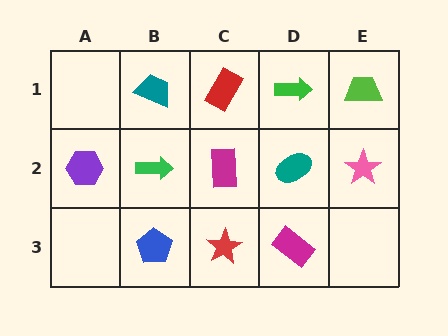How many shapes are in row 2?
5 shapes.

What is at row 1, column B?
A teal trapezoid.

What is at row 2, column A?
A purple hexagon.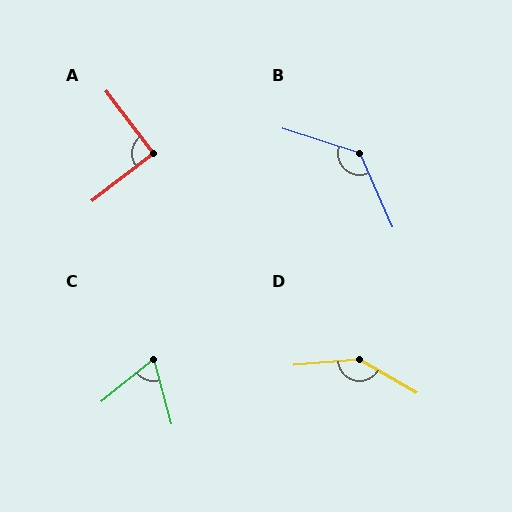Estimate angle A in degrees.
Approximately 91 degrees.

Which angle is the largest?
D, at approximately 145 degrees.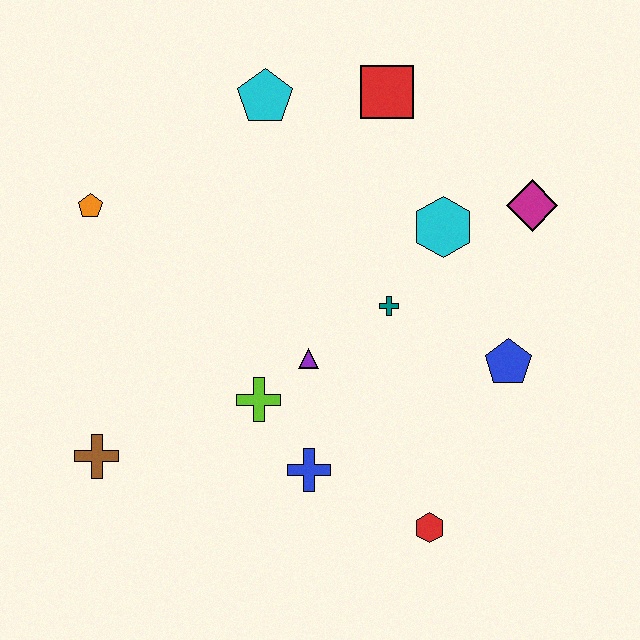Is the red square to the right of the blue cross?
Yes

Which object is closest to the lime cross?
The purple triangle is closest to the lime cross.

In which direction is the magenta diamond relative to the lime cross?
The magenta diamond is to the right of the lime cross.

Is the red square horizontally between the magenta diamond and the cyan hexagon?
No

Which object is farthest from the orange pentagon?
The red hexagon is farthest from the orange pentagon.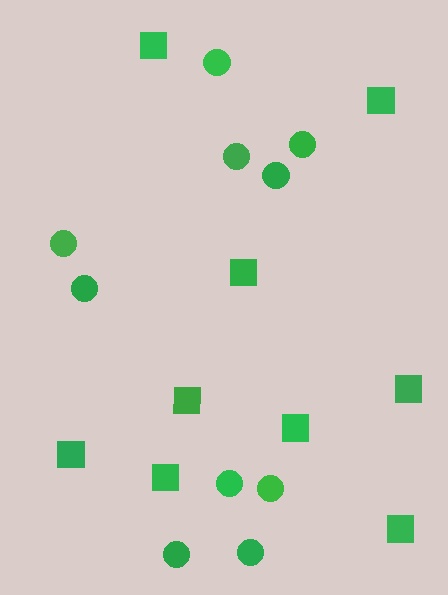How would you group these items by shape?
There are 2 groups: one group of circles (10) and one group of squares (9).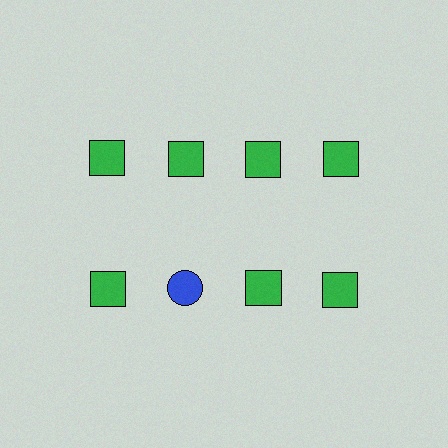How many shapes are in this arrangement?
There are 8 shapes arranged in a grid pattern.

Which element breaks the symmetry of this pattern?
The blue circle in the second row, second from left column breaks the symmetry. All other shapes are green squares.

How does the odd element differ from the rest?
It differs in both color (blue instead of green) and shape (circle instead of square).